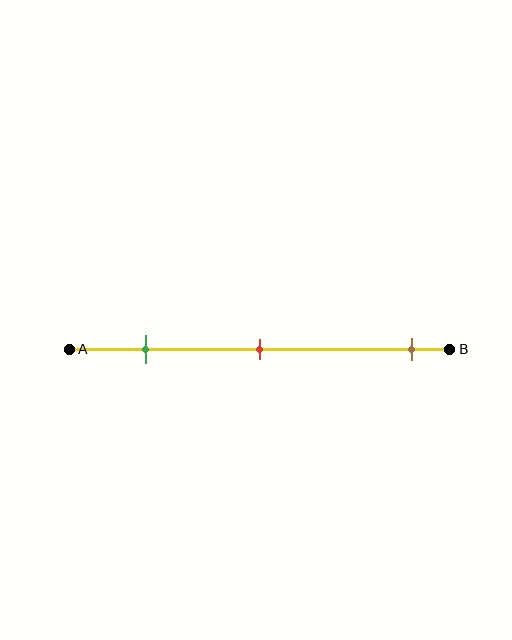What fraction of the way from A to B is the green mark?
The green mark is approximately 20% (0.2) of the way from A to B.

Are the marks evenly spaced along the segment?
No, the marks are not evenly spaced.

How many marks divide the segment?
There are 3 marks dividing the segment.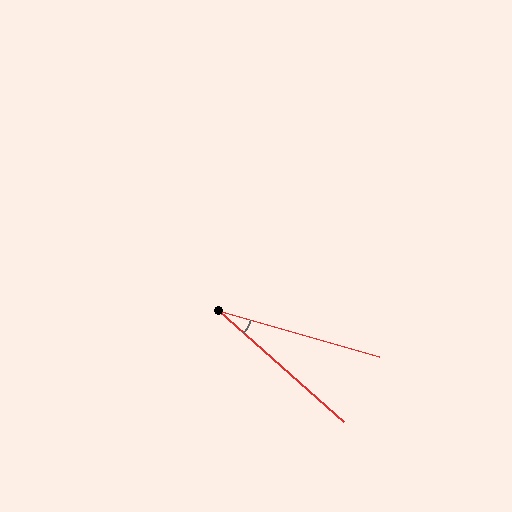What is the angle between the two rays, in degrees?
Approximately 26 degrees.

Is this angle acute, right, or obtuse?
It is acute.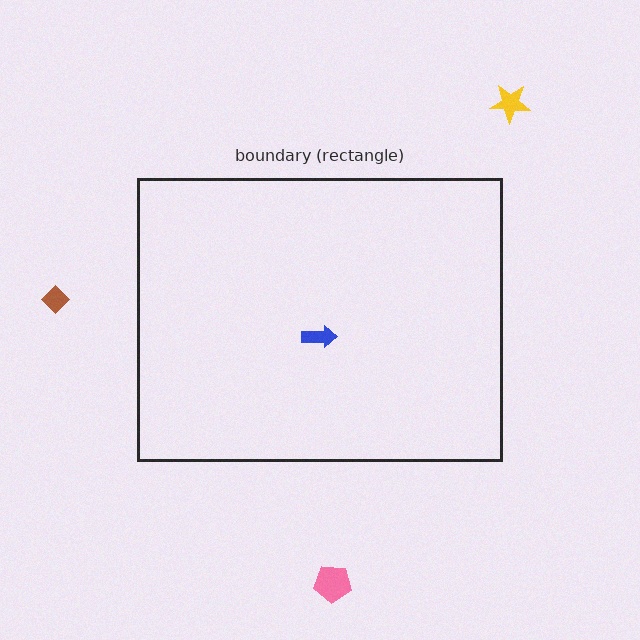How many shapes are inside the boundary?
1 inside, 3 outside.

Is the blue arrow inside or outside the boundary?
Inside.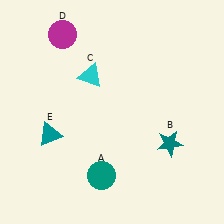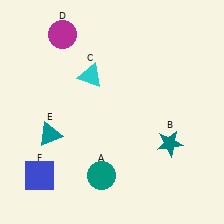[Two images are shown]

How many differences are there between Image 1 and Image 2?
There is 1 difference between the two images.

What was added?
A blue square (F) was added in Image 2.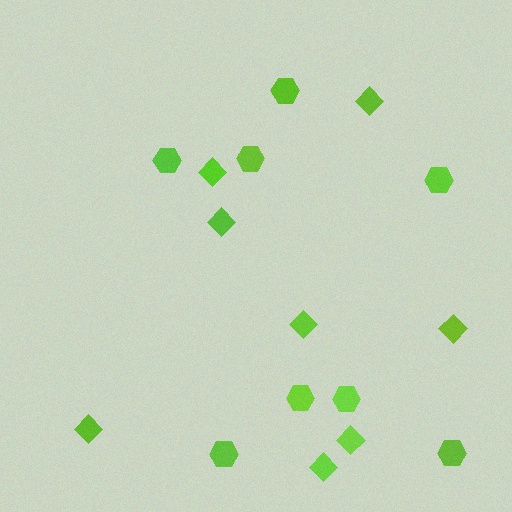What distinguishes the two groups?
There are 2 groups: one group of diamonds (8) and one group of hexagons (8).